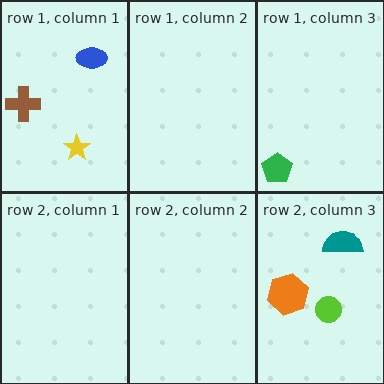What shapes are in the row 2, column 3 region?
The lime circle, the teal semicircle, the orange hexagon.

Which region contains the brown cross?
The row 1, column 1 region.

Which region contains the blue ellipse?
The row 1, column 1 region.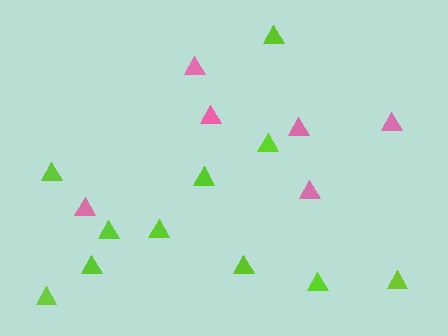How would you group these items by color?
There are 2 groups: one group of lime triangles (11) and one group of pink triangles (6).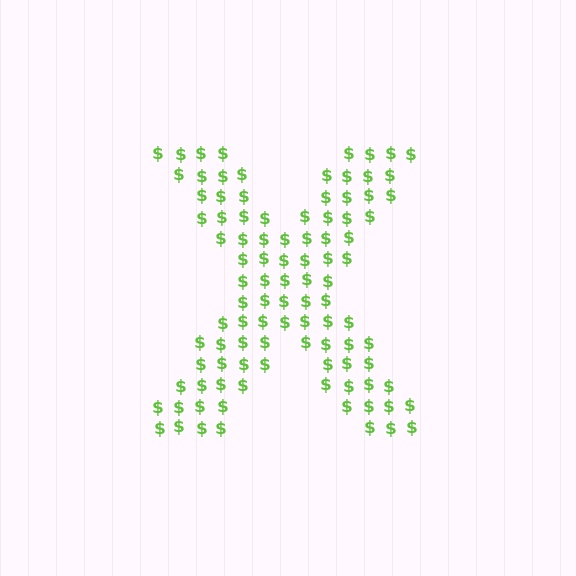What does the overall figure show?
The overall figure shows the letter X.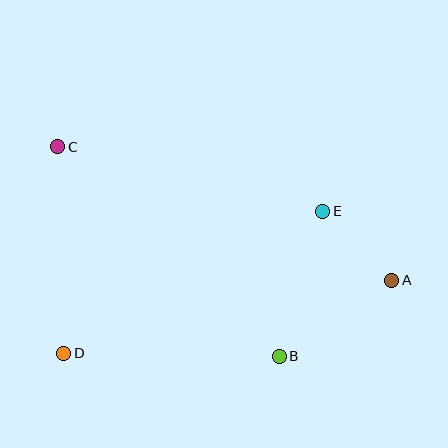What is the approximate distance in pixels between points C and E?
The distance between C and E is approximately 273 pixels.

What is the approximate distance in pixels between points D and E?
The distance between D and E is approximately 295 pixels.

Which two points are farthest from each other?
Points A and C are farthest from each other.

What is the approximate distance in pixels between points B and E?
The distance between B and E is approximately 151 pixels.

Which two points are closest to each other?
Points A and E are closest to each other.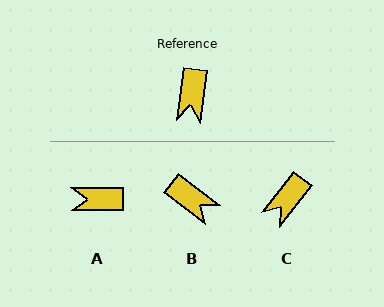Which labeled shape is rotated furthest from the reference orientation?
A, about 83 degrees away.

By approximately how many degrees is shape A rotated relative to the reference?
Approximately 83 degrees clockwise.